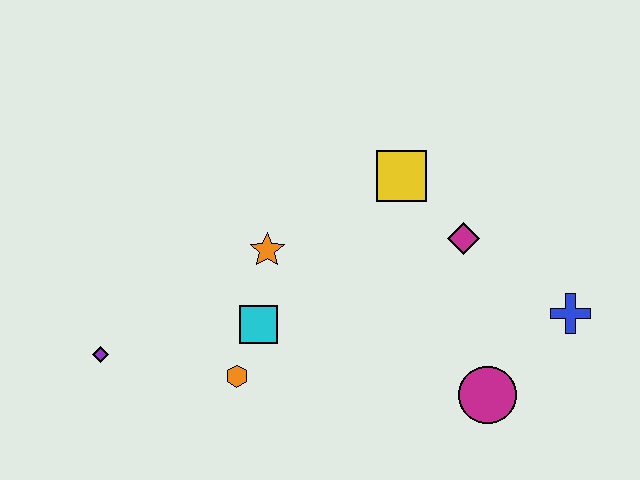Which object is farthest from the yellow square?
The purple diamond is farthest from the yellow square.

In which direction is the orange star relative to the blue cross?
The orange star is to the left of the blue cross.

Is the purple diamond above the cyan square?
No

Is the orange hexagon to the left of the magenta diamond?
Yes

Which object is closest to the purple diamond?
The orange hexagon is closest to the purple diamond.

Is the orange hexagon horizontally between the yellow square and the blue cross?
No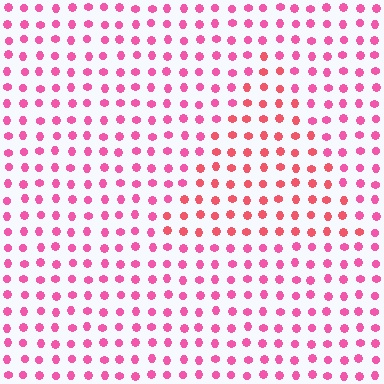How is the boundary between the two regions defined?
The boundary is defined purely by a slight shift in hue (about 25 degrees). Spacing, size, and orientation are identical on both sides.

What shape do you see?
I see a triangle.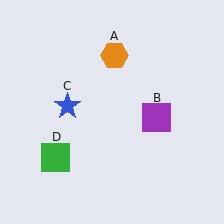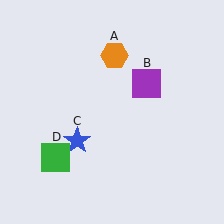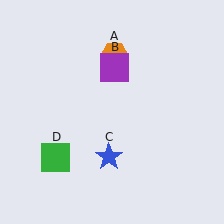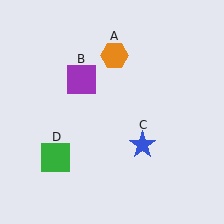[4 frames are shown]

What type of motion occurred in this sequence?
The purple square (object B), blue star (object C) rotated counterclockwise around the center of the scene.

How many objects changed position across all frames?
2 objects changed position: purple square (object B), blue star (object C).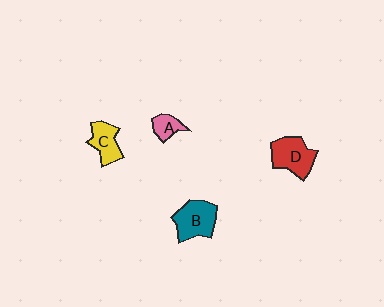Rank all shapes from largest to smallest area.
From largest to smallest: B (teal), D (red), C (yellow), A (pink).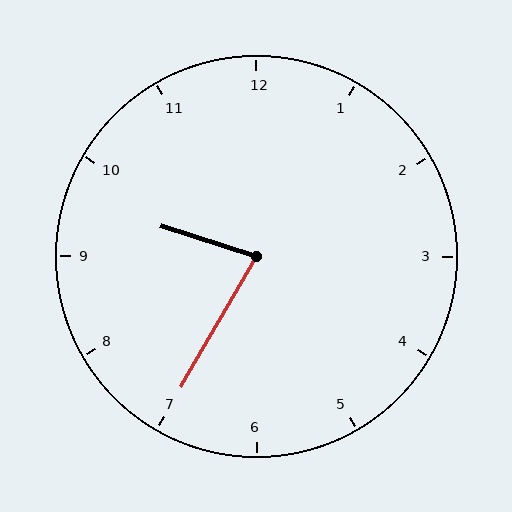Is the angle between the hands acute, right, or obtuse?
It is acute.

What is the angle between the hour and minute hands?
Approximately 78 degrees.